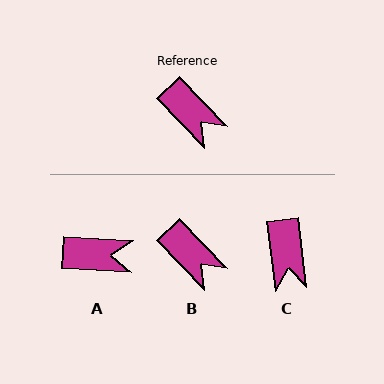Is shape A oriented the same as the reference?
No, it is off by about 43 degrees.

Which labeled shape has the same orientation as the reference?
B.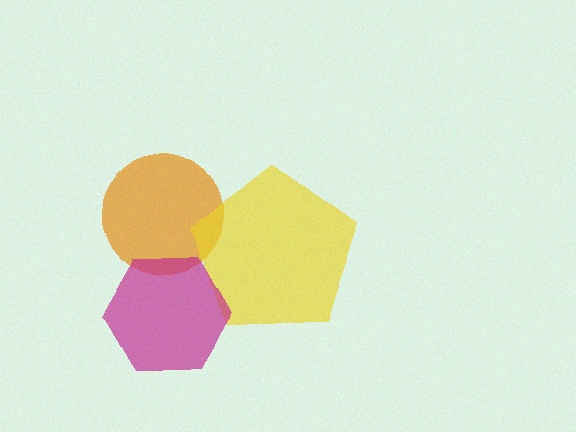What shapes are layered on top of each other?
The layered shapes are: an orange circle, a yellow pentagon, a magenta hexagon.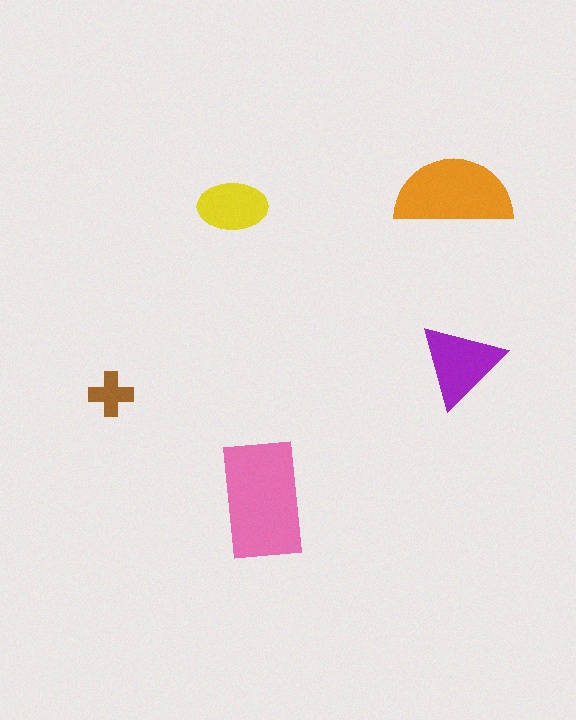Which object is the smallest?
The brown cross.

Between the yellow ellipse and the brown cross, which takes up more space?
The yellow ellipse.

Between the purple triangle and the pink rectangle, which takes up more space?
The pink rectangle.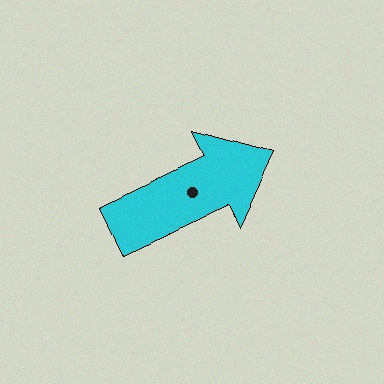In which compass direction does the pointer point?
Northeast.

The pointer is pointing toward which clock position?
Roughly 2 o'clock.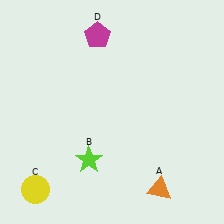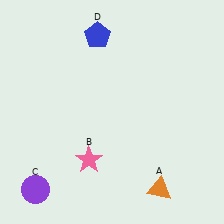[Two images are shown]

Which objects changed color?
B changed from lime to pink. C changed from yellow to purple. D changed from magenta to blue.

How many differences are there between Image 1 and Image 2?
There are 3 differences between the two images.